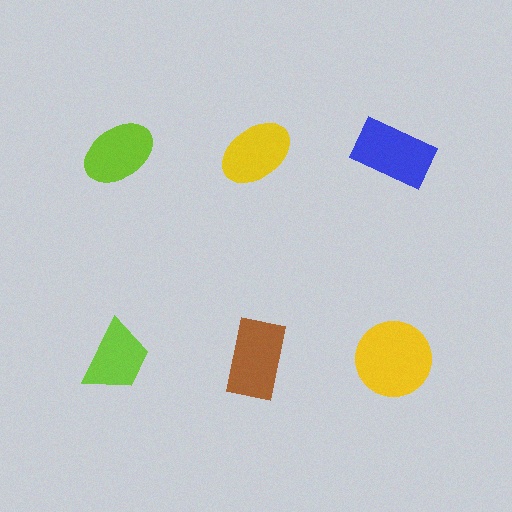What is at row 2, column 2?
A brown rectangle.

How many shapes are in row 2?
3 shapes.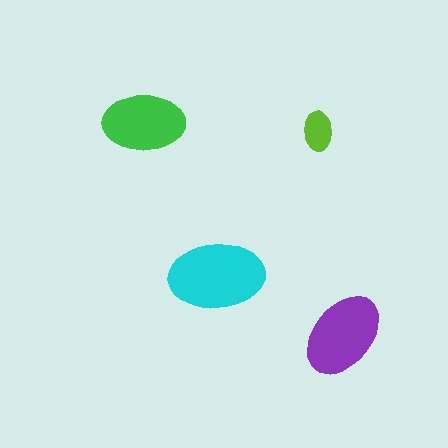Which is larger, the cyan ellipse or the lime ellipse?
The cyan one.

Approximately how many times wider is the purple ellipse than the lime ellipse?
About 2 times wider.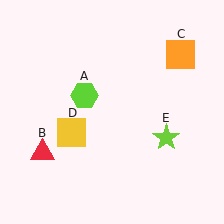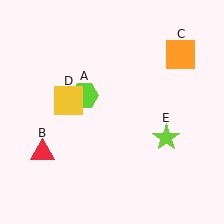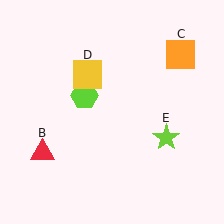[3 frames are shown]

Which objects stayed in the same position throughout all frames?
Lime hexagon (object A) and red triangle (object B) and orange square (object C) and lime star (object E) remained stationary.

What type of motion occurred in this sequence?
The yellow square (object D) rotated clockwise around the center of the scene.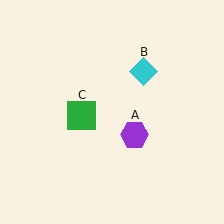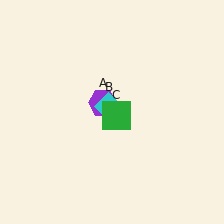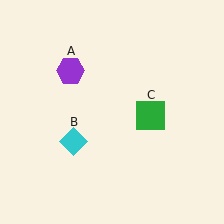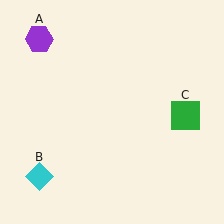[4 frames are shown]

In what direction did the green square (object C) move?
The green square (object C) moved right.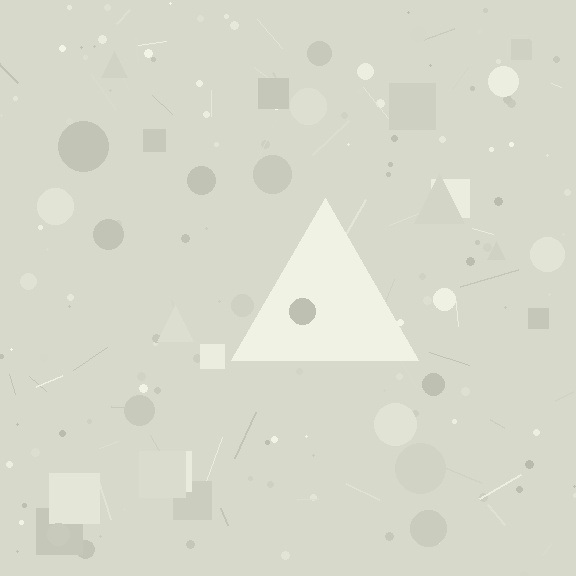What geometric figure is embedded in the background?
A triangle is embedded in the background.